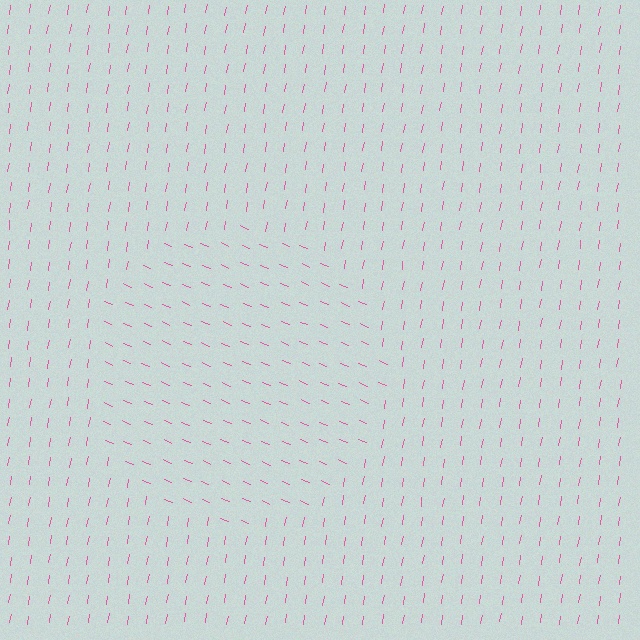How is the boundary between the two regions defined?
The boundary is defined purely by a change in line orientation (approximately 76 degrees difference). All lines are the same color and thickness.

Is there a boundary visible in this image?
Yes, there is a texture boundary formed by a change in line orientation.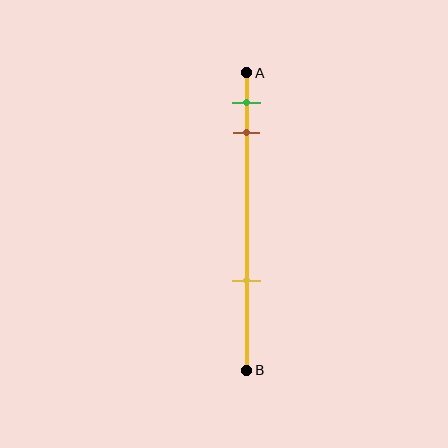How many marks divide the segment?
There are 3 marks dividing the segment.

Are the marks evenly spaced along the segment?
No, the marks are not evenly spaced.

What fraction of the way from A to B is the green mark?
The green mark is approximately 10% (0.1) of the way from A to B.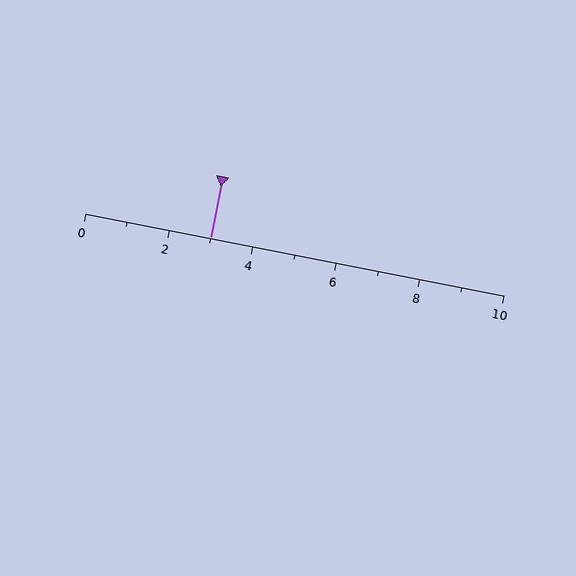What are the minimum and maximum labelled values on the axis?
The axis runs from 0 to 10.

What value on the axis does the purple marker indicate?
The marker indicates approximately 3.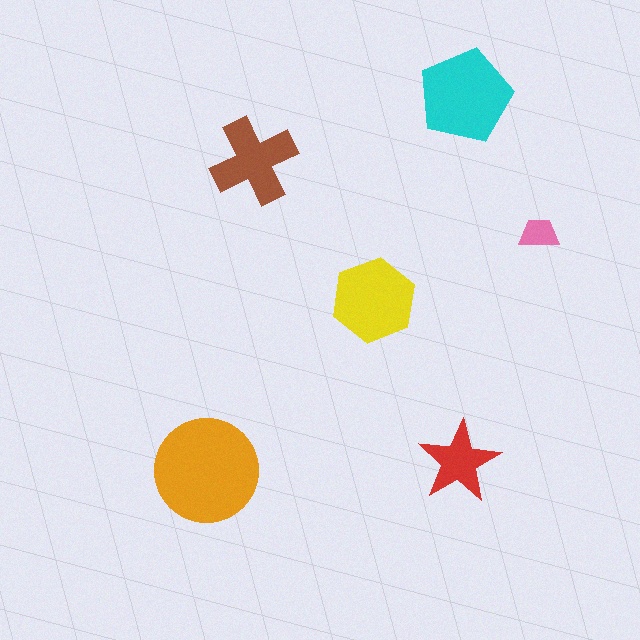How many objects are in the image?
There are 6 objects in the image.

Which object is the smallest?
The pink trapezoid.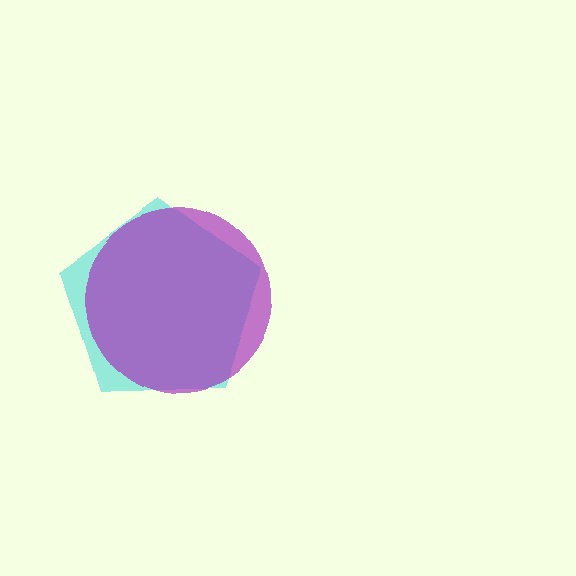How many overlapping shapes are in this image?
There are 2 overlapping shapes in the image.